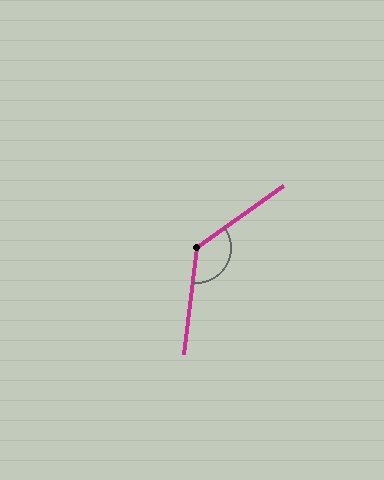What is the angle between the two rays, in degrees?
Approximately 132 degrees.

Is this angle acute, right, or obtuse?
It is obtuse.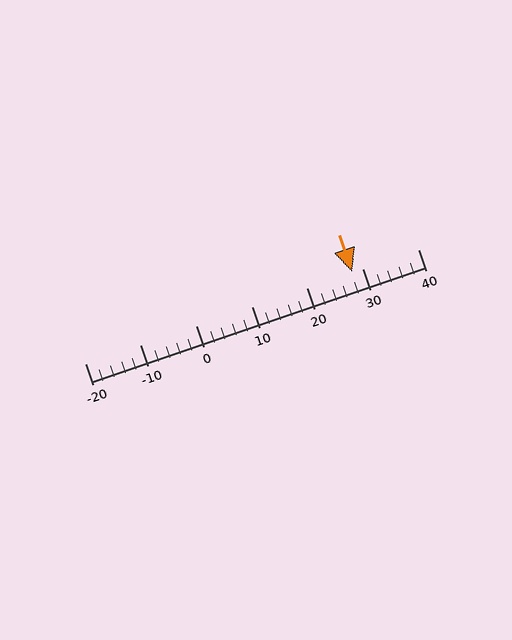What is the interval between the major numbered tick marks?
The major tick marks are spaced 10 units apart.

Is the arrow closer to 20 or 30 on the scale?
The arrow is closer to 30.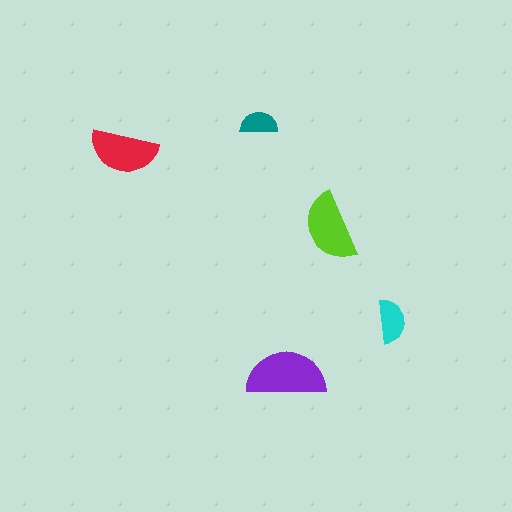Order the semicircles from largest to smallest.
the purple one, the lime one, the red one, the cyan one, the teal one.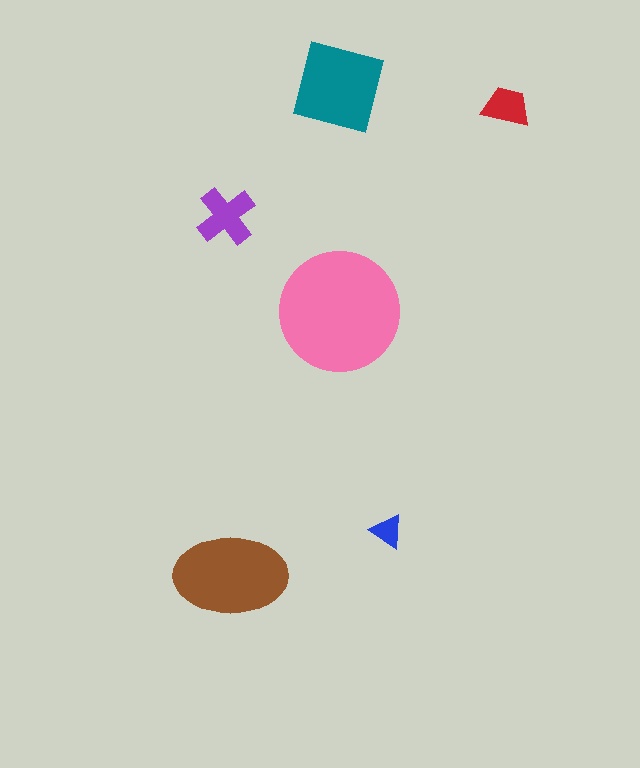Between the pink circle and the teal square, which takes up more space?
The pink circle.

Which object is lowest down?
The brown ellipse is bottommost.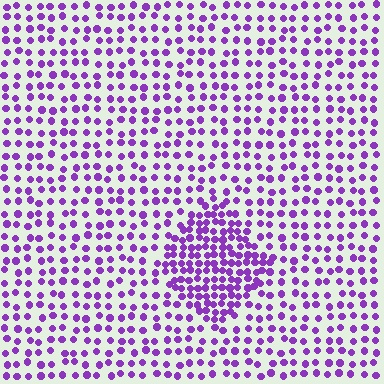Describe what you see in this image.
The image contains small purple elements arranged at two different densities. A diamond-shaped region is visible where the elements are more densely packed than the surrounding area.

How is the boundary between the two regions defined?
The boundary is defined by a change in element density (approximately 2.0x ratio). All elements are the same color, size, and shape.